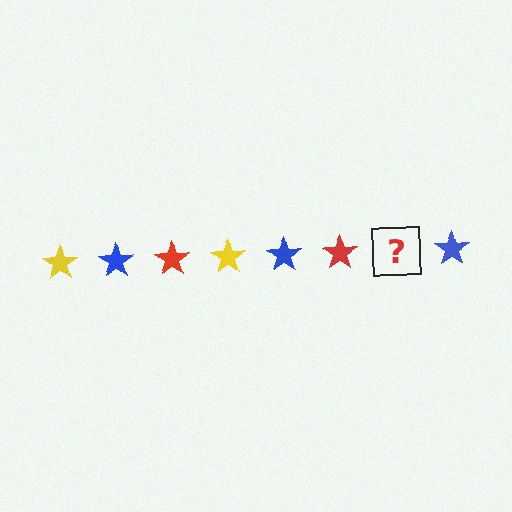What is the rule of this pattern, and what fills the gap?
The rule is that the pattern cycles through yellow, blue, red stars. The gap should be filled with a yellow star.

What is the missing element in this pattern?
The missing element is a yellow star.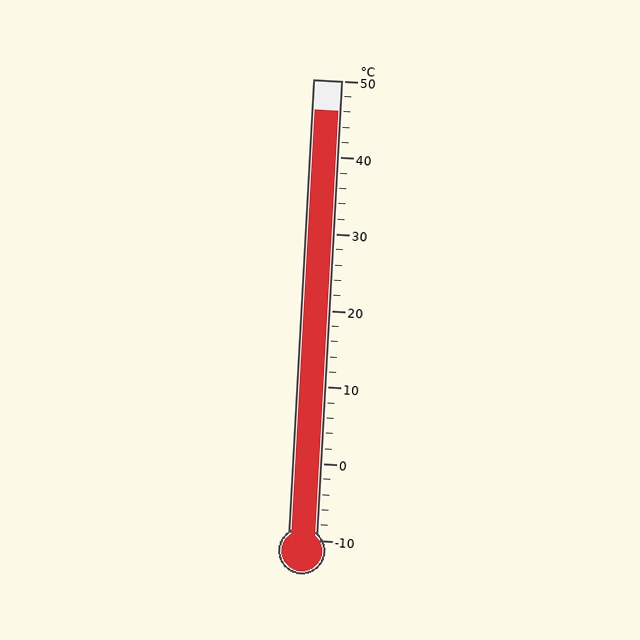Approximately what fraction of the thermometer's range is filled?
The thermometer is filled to approximately 95% of its range.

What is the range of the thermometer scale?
The thermometer scale ranges from -10°C to 50°C.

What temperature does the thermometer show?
The thermometer shows approximately 46°C.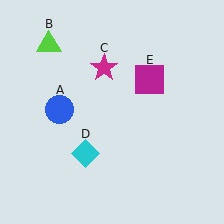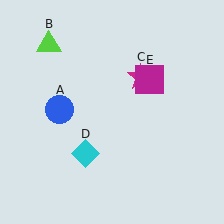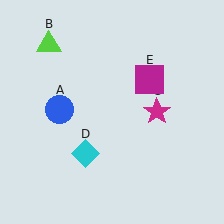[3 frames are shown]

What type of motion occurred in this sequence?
The magenta star (object C) rotated clockwise around the center of the scene.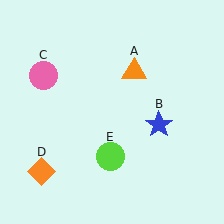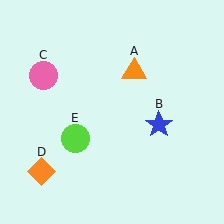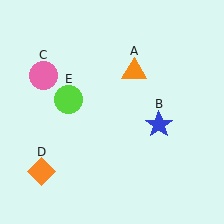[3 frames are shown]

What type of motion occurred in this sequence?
The lime circle (object E) rotated clockwise around the center of the scene.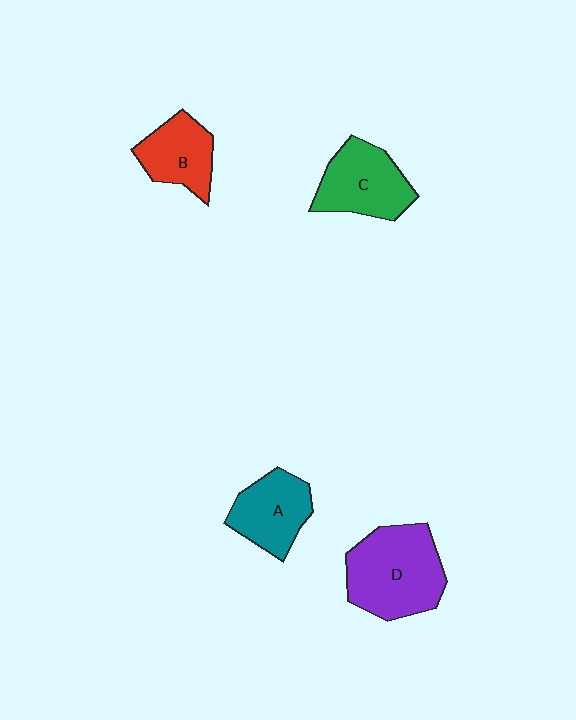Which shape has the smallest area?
Shape B (red).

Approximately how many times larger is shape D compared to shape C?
Approximately 1.3 times.